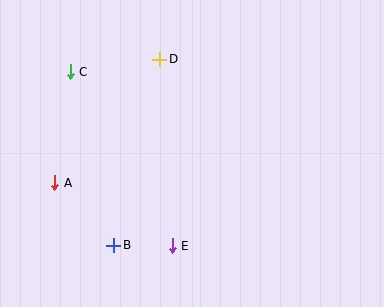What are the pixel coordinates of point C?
Point C is at (70, 72).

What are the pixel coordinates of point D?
Point D is at (160, 59).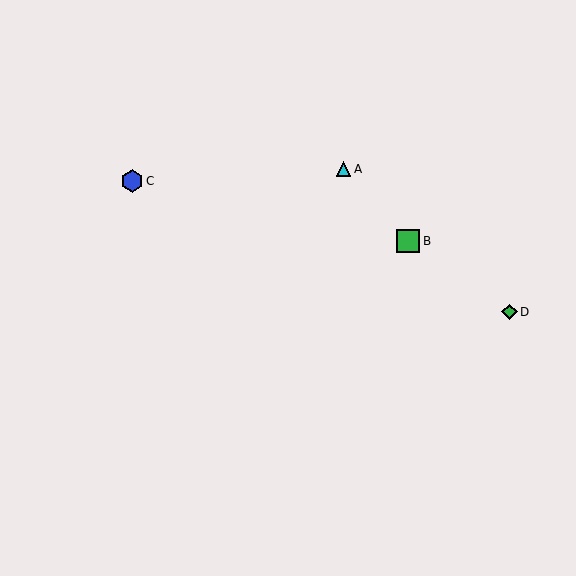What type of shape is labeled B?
Shape B is a green square.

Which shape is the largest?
The green square (labeled B) is the largest.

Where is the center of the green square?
The center of the green square is at (408, 241).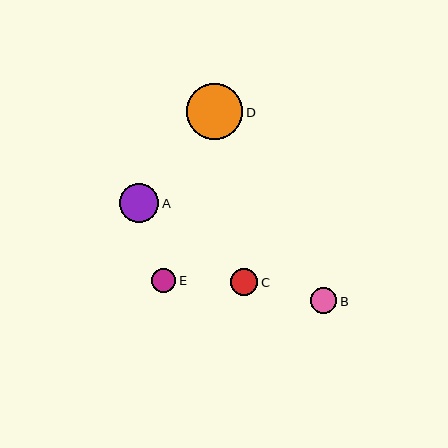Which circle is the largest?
Circle D is the largest with a size of approximately 56 pixels.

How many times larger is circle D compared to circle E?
Circle D is approximately 2.3 times the size of circle E.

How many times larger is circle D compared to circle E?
Circle D is approximately 2.3 times the size of circle E.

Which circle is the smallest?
Circle E is the smallest with a size of approximately 24 pixels.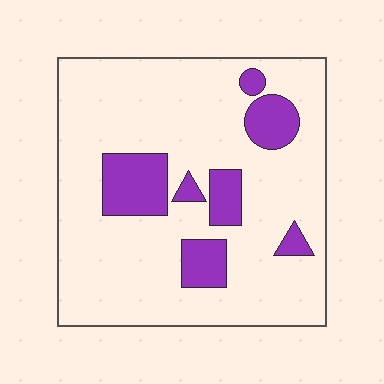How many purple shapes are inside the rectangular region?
7.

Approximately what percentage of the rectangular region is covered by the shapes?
Approximately 15%.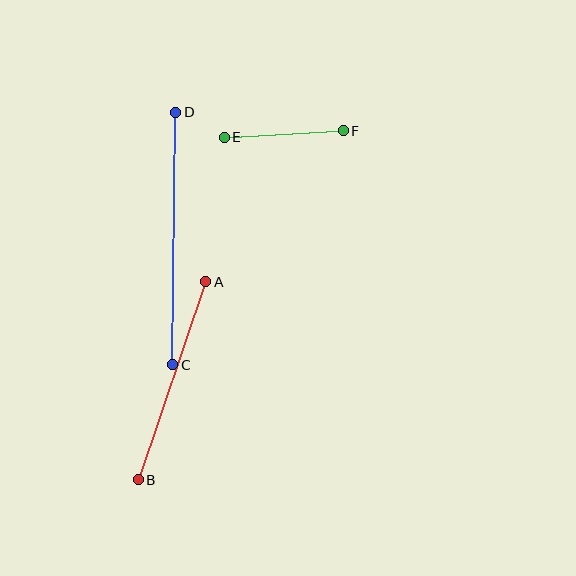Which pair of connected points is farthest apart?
Points C and D are farthest apart.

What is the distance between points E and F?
The distance is approximately 119 pixels.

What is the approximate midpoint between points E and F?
The midpoint is at approximately (284, 134) pixels.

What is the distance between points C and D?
The distance is approximately 252 pixels.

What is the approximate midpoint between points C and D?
The midpoint is at approximately (174, 238) pixels.